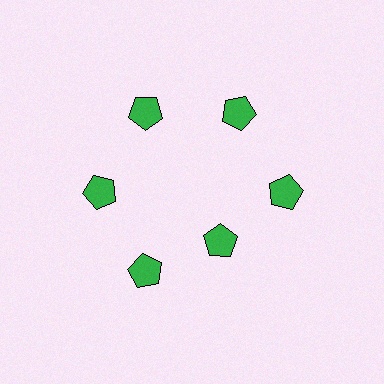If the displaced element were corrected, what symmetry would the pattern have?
It would have 6-fold rotational symmetry — the pattern would map onto itself every 60 degrees.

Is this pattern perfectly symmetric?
No. The 6 green pentagons are arranged in a ring, but one element near the 5 o'clock position is pulled inward toward the center, breaking the 6-fold rotational symmetry.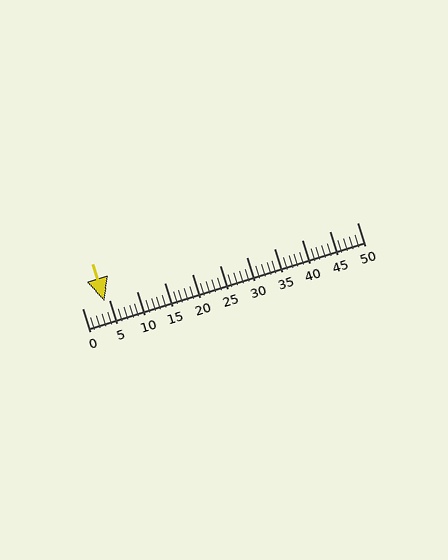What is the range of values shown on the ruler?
The ruler shows values from 0 to 50.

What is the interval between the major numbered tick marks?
The major tick marks are spaced 5 units apart.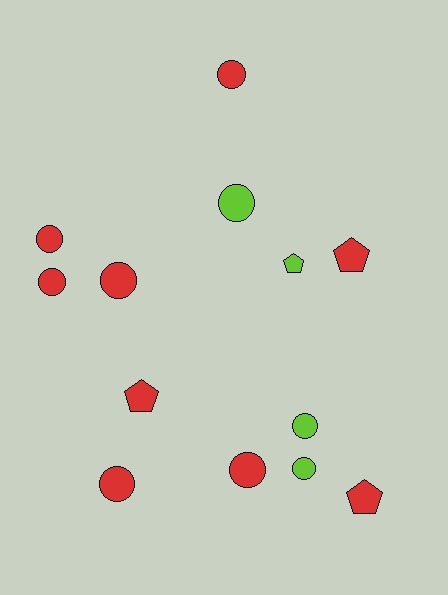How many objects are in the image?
There are 13 objects.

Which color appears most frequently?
Red, with 9 objects.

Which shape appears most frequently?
Circle, with 9 objects.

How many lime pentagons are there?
There is 1 lime pentagon.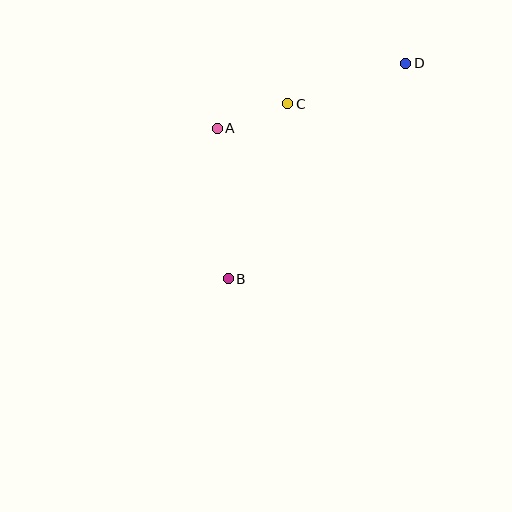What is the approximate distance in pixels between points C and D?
The distance between C and D is approximately 125 pixels.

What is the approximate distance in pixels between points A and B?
The distance between A and B is approximately 151 pixels.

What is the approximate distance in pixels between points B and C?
The distance between B and C is approximately 184 pixels.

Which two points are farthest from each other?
Points B and D are farthest from each other.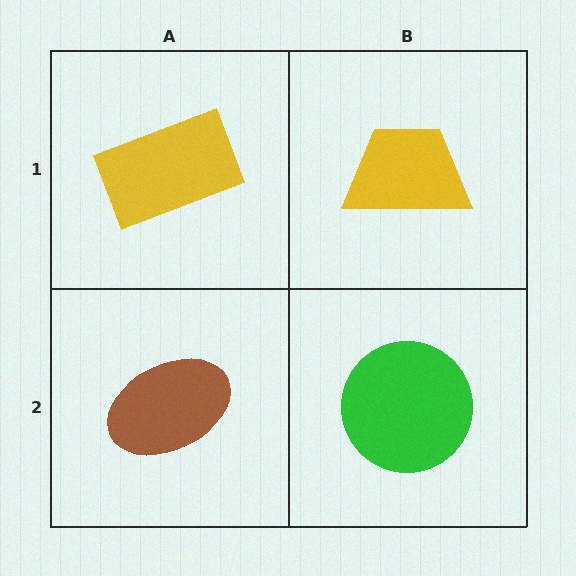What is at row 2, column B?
A green circle.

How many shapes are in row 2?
2 shapes.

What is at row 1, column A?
A yellow rectangle.